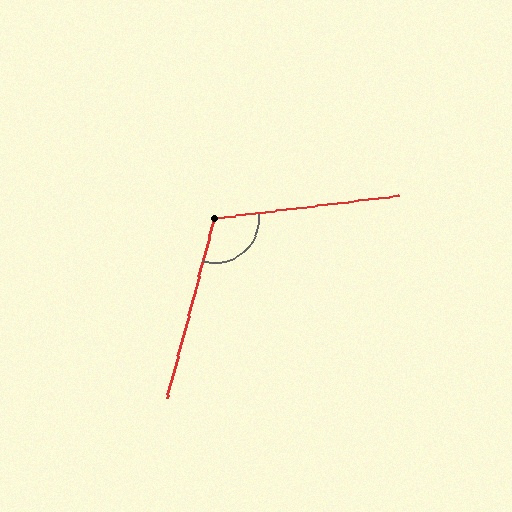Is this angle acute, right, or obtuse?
It is obtuse.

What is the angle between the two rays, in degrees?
Approximately 112 degrees.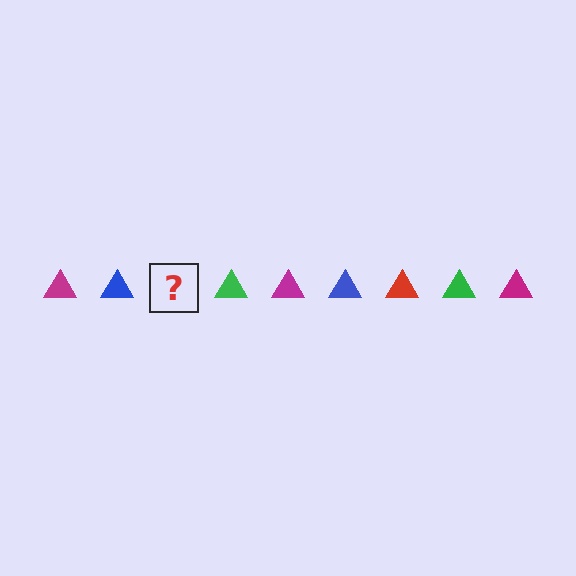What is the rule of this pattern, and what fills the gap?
The rule is that the pattern cycles through magenta, blue, red, green triangles. The gap should be filled with a red triangle.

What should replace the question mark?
The question mark should be replaced with a red triangle.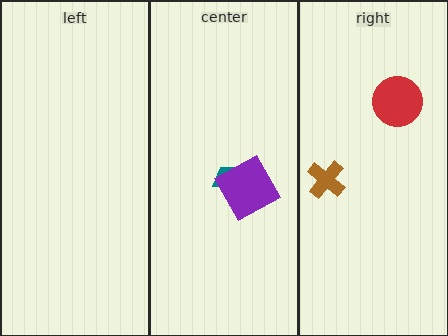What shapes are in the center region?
The teal trapezoid, the purple square.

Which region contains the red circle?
The right region.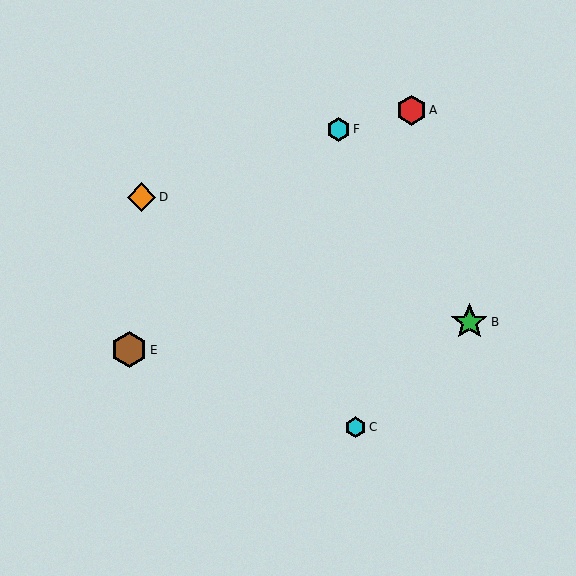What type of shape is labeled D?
Shape D is an orange diamond.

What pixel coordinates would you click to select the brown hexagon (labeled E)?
Click at (129, 350) to select the brown hexagon E.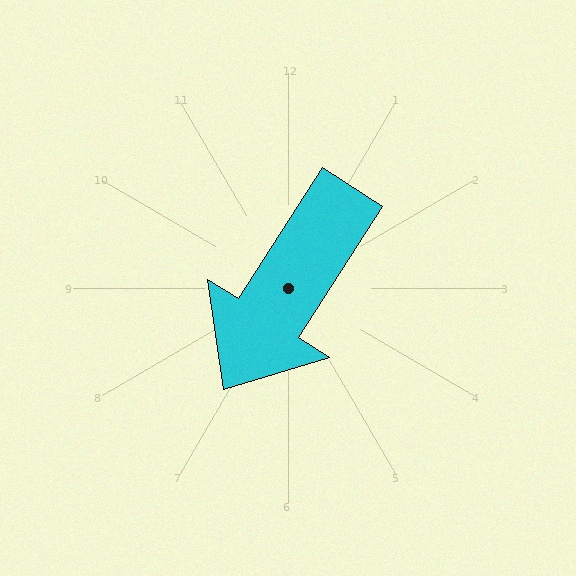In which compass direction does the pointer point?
Southwest.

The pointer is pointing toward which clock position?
Roughly 7 o'clock.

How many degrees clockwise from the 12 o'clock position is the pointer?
Approximately 213 degrees.